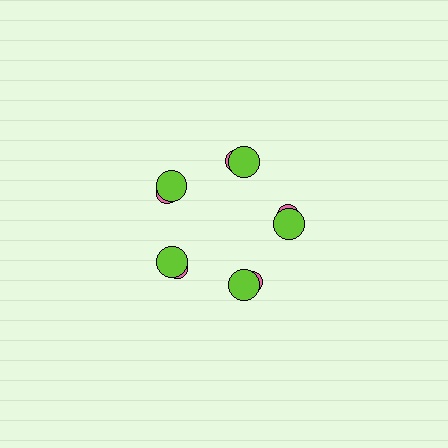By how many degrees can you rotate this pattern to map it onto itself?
The pattern maps onto itself every 72 degrees of rotation.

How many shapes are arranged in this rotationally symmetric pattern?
There are 10 shapes, arranged in 5 groups of 2.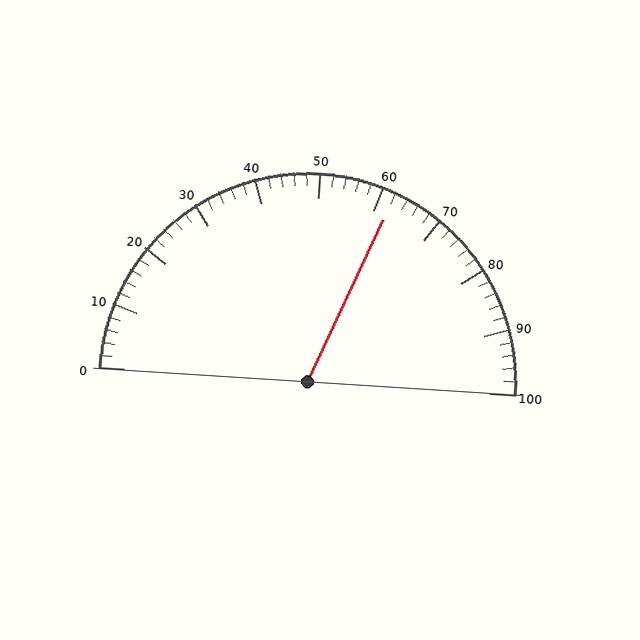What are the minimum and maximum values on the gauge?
The gauge ranges from 0 to 100.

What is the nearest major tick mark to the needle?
The nearest major tick mark is 60.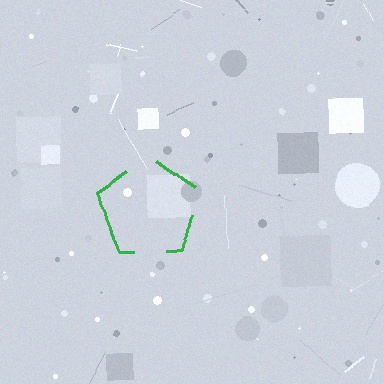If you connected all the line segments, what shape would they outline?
They would outline a pentagon.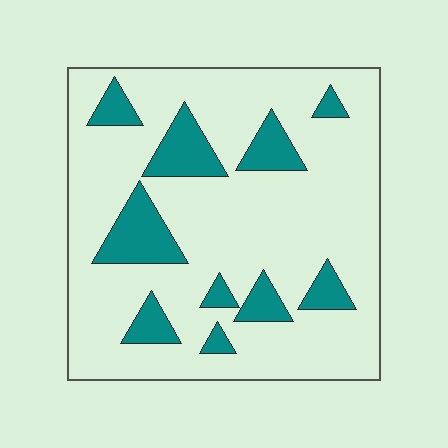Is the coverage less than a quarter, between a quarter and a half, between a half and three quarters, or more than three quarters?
Less than a quarter.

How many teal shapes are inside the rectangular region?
10.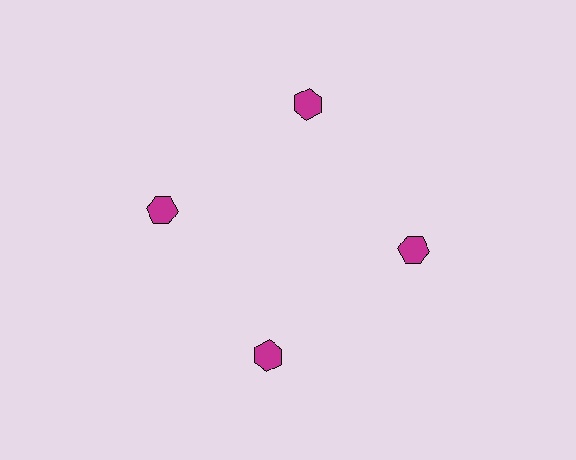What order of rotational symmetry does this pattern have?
This pattern has 4-fold rotational symmetry.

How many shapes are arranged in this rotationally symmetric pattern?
There are 4 shapes, arranged in 4 groups of 1.